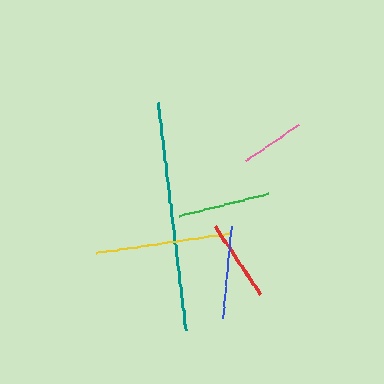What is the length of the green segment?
The green segment is approximately 92 pixels long.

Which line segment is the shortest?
The pink line is the shortest at approximately 64 pixels.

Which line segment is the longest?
The teal line is the longest at approximately 230 pixels.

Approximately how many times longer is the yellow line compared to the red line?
The yellow line is approximately 1.7 times the length of the red line.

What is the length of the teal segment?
The teal segment is approximately 230 pixels long.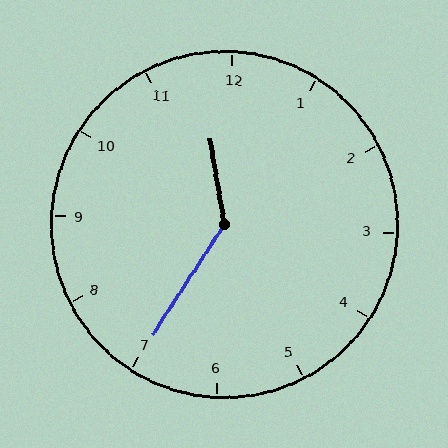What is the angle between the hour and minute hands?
Approximately 138 degrees.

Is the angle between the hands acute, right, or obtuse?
It is obtuse.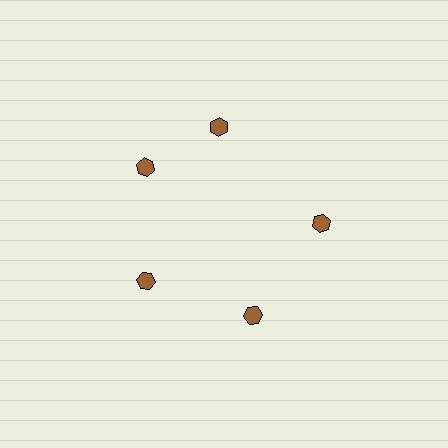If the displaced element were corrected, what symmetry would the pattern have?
It would have 5-fold rotational symmetry — the pattern would map onto itself every 72 degrees.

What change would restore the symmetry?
The symmetry would be restored by rotating it back into even spacing with its neighbors so that all 5 hexagons sit at equal angles and equal distance from the center.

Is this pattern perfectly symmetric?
No. The 5 brown hexagons are arranged in a ring, but one element near the 1 o'clock position is rotated out of alignment along the ring, breaking the 5-fold rotational symmetry.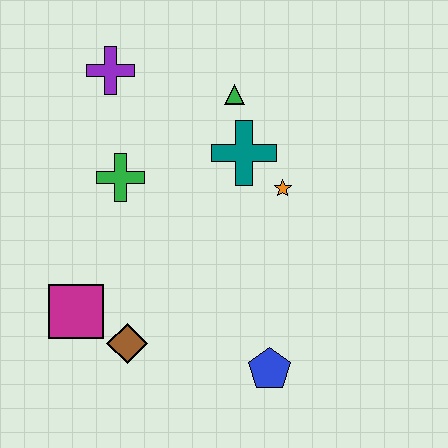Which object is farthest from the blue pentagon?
The purple cross is farthest from the blue pentagon.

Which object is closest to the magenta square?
The brown diamond is closest to the magenta square.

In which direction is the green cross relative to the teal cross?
The green cross is to the left of the teal cross.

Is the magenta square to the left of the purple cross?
Yes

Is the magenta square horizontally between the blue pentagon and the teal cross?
No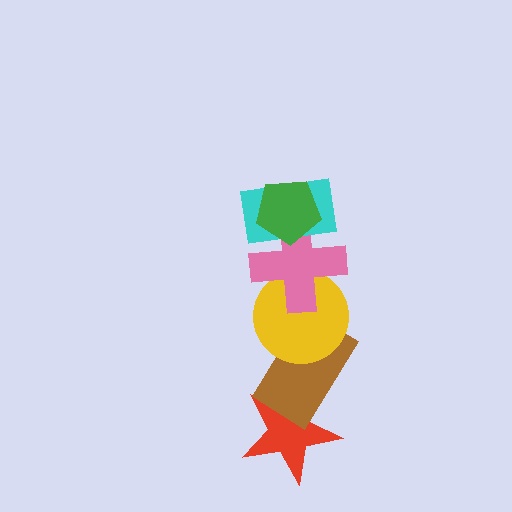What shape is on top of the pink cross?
The cyan rectangle is on top of the pink cross.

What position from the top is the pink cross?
The pink cross is 3rd from the top.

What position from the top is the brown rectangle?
The brown rectangle is 5th from the top.